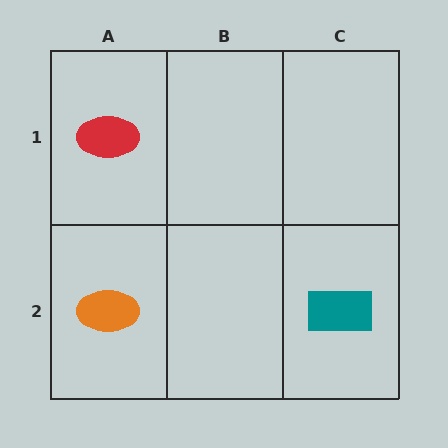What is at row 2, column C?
A teal rectangle.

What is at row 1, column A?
A red ellipse.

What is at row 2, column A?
An orange ellipse.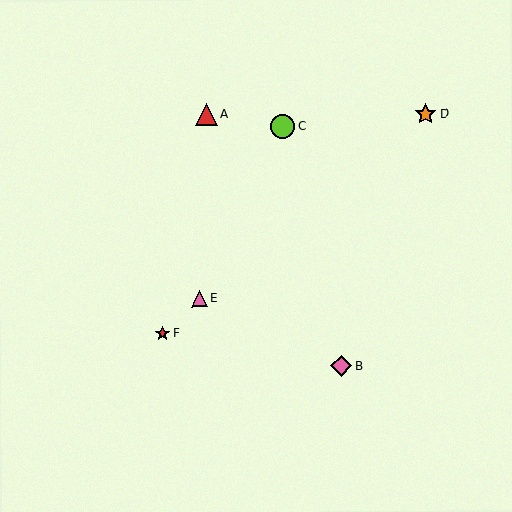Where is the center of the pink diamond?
The center of the pink diamond is at (341, 366).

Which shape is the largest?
The lime circle (labeled C) is the largest.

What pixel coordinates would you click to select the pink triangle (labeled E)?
Click at (199, 299) to select the pink triangle E.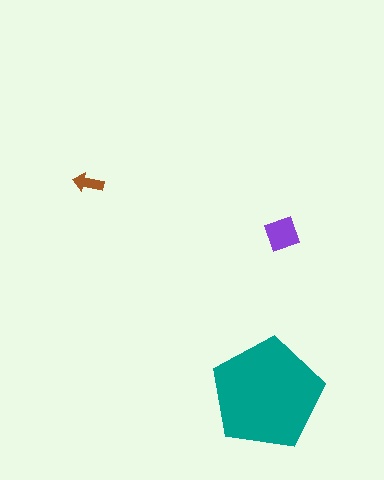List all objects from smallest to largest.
The brown arrow, the purple diamond, the teal pentagon.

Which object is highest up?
The brown arrow is topmost.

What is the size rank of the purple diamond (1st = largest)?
2nd.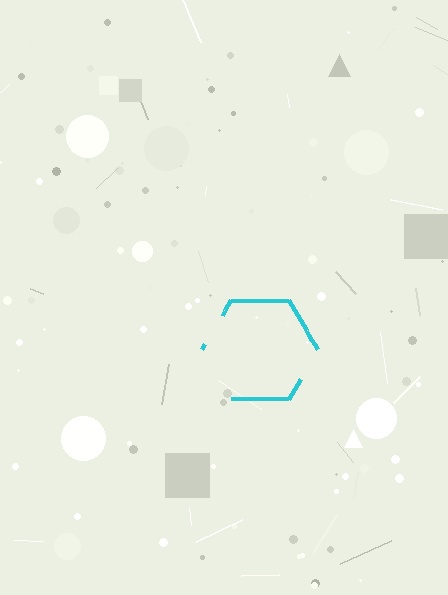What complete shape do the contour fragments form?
The contour fragments form a hexagon.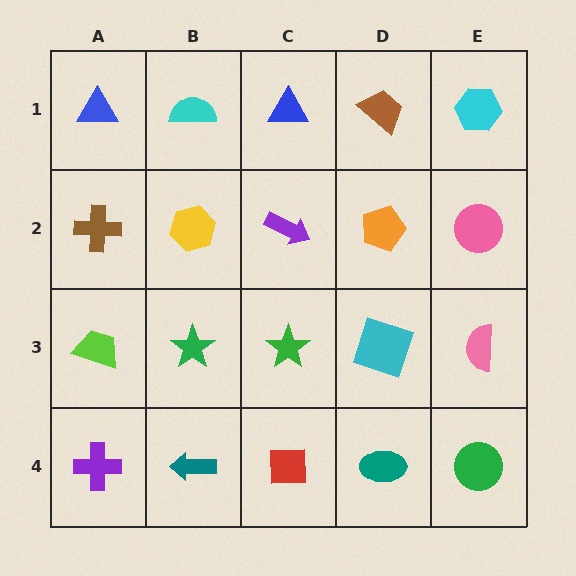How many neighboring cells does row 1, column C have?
3.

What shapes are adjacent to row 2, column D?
A brown trapezoid (row 1, column D), a cyan square (row 3, column D), a purple arrow (row 2, column C), a pink circle (row 2, column E).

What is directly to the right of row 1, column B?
A blue triangle.